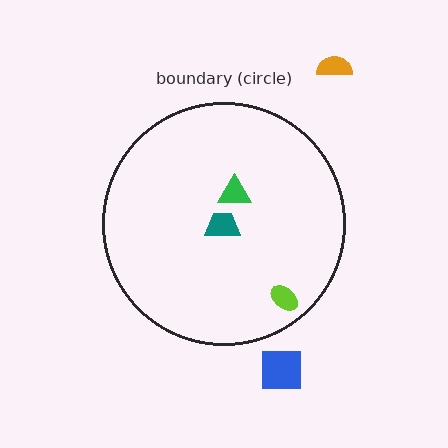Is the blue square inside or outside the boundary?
Outside.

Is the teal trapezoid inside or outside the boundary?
Inside.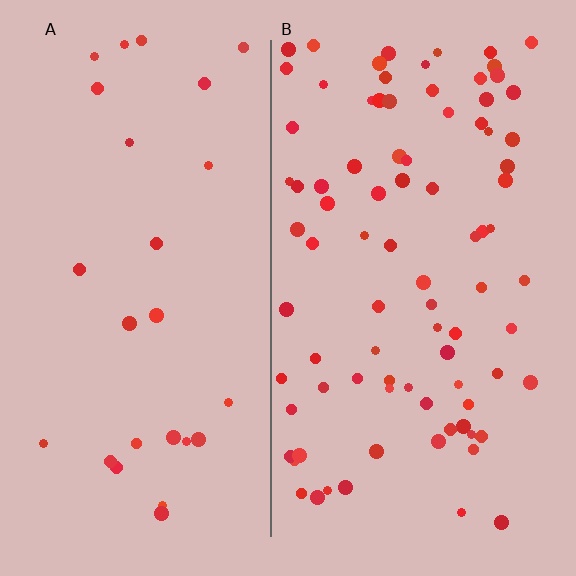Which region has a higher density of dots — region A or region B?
B (the right).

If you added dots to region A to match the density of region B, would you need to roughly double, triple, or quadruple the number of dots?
Approximately triple.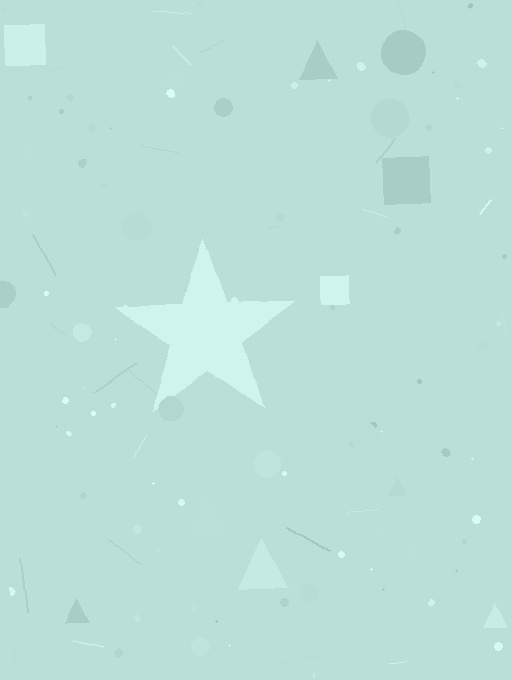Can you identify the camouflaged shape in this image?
The camouflaged shape is a star.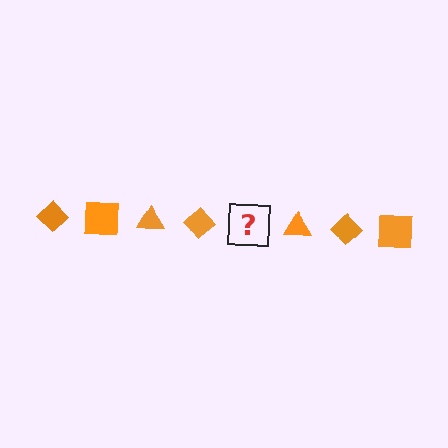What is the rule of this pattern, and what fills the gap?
The rule is that the pattern cycles through diamond, square, triangle shapes in orange. The gap should be filled with an orange square.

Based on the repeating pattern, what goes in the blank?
The blank should be an orange square.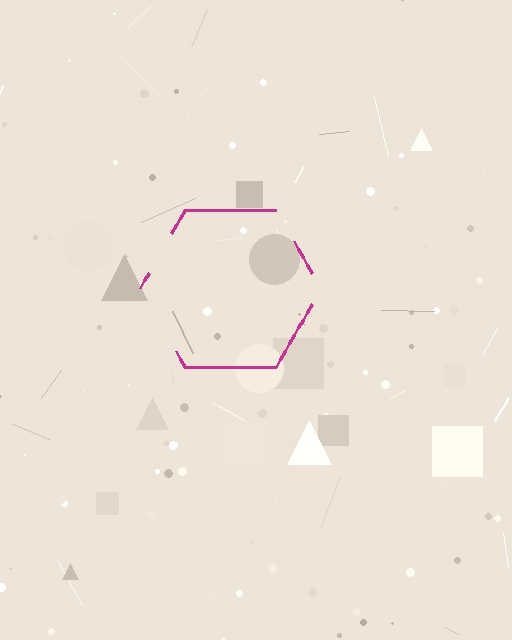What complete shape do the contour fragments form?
The contour fragments form a hexagon.